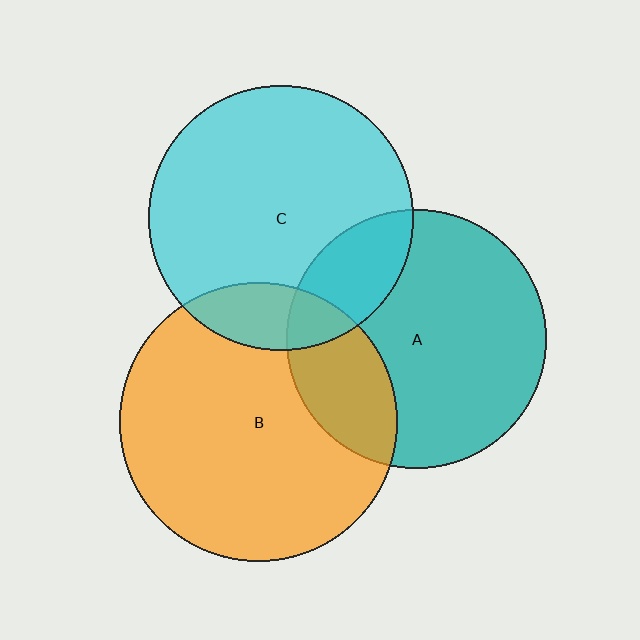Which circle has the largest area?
Circle B (orange).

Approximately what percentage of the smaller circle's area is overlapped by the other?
Approximately 25%.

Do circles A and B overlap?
Yes.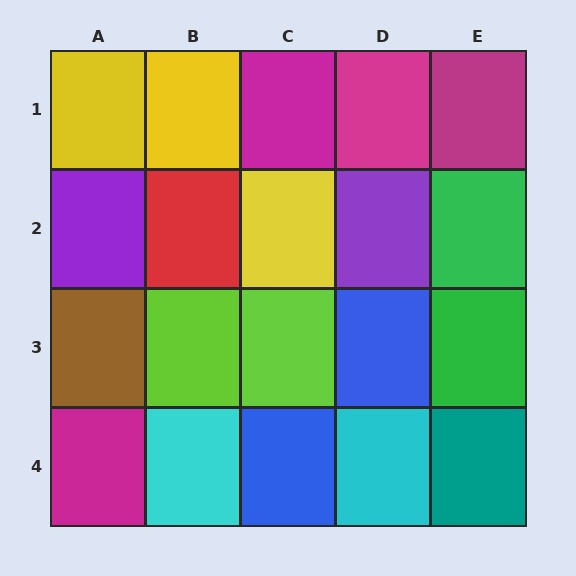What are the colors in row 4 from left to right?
Magenta, cyan, blue, cyan, teal.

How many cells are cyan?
2 cells are cyan.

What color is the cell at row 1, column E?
Magenta.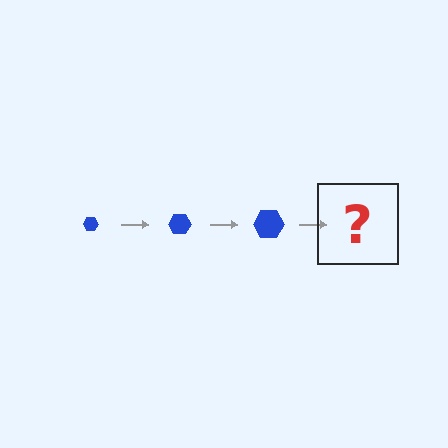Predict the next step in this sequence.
The next step is a blue hexagon, larger than the previous one.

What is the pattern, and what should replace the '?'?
The pattern is that the hexagon gets progressively larger each step. The '?' should be a blue hexagon, larger than the previous one.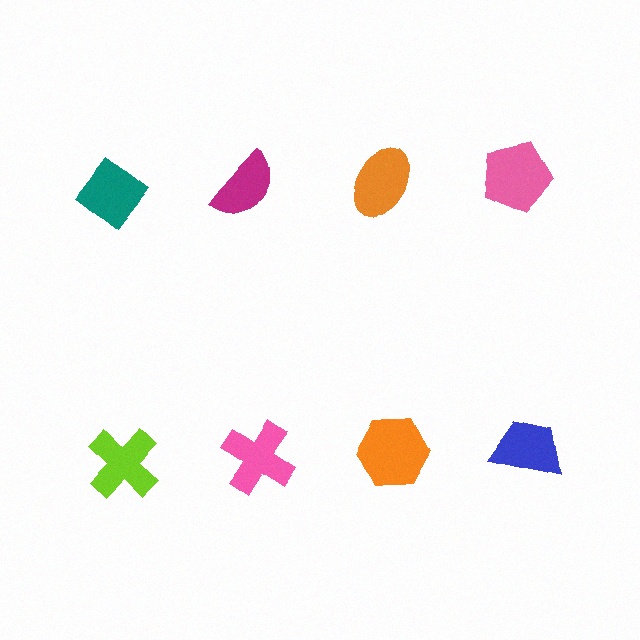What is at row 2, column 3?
An orange hexagon.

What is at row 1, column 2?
A magenta semicircle.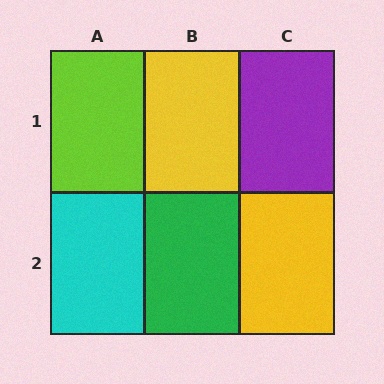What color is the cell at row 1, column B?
Yellow.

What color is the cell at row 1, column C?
Purple.